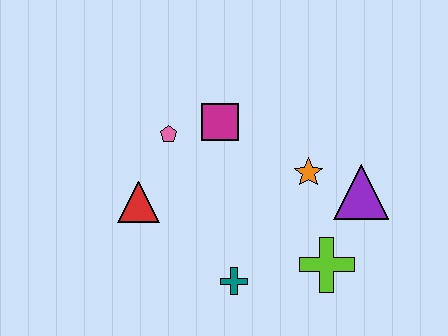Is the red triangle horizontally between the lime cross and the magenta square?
No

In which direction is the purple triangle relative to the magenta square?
The purple triangle is to the right of the magenta square.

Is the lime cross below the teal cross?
No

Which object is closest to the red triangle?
The pink pentagon is closest to the red triangle.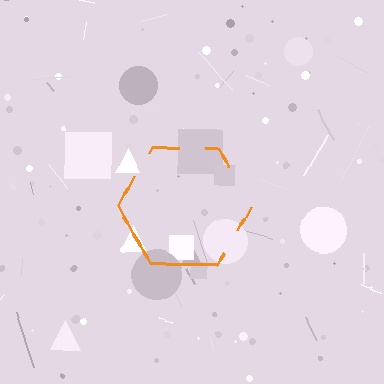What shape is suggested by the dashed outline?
The dashed outline suggests a hexagon.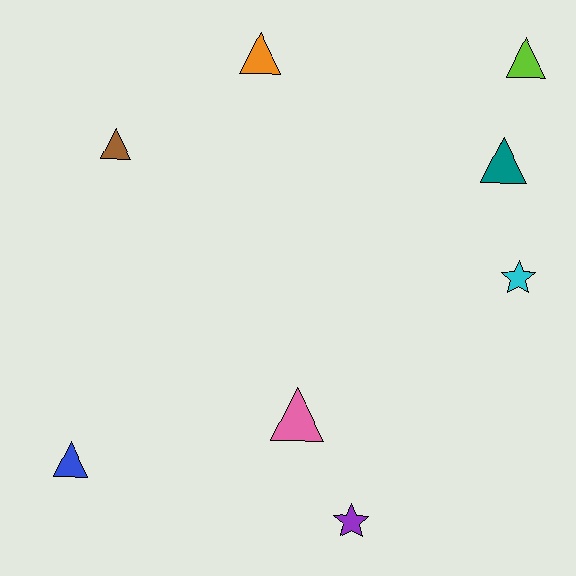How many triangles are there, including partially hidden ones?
There are 6 triangles.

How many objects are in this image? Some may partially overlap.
There are 8 objects.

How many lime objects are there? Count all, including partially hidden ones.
There is 1 lime object.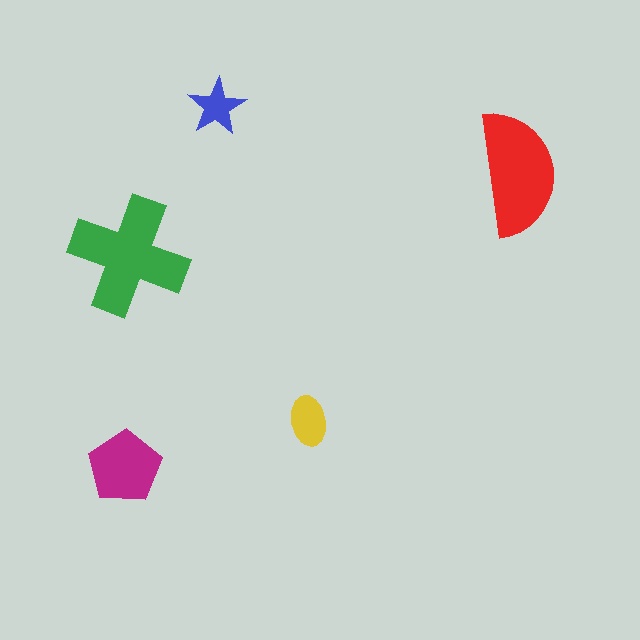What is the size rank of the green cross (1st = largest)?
1st.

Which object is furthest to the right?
The red semicircle is rightmost.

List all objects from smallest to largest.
The blue star, the yellow ellipse, the magenta pentagon, the red semicircle, the green cross.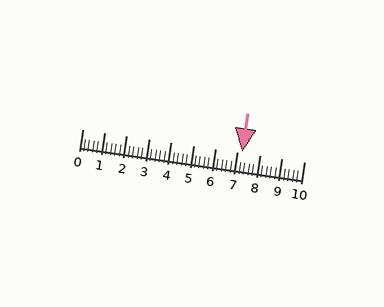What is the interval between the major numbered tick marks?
The major tick marks are spaced 1 units apart.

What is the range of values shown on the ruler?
The ruler shows values from 0 to 10.